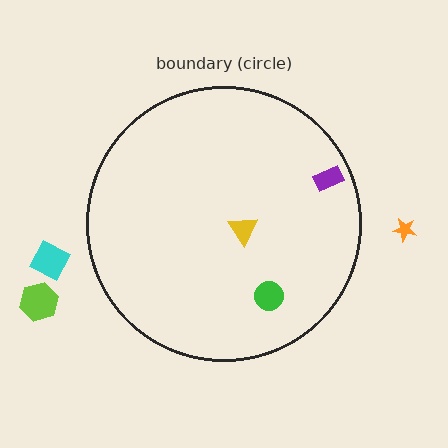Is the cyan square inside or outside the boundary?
Outside.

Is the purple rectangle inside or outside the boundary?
Inside.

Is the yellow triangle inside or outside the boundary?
Inside.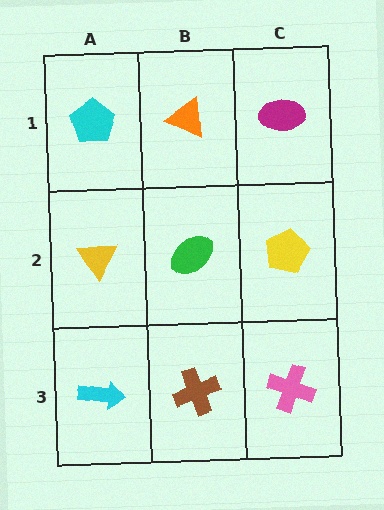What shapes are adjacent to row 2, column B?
An orange triangle (row 1, column B), a brown cross (row 3, column B), a yellow triangle (row 2, column A), a yellow pentagon (row 2, column C).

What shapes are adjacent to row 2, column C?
A magenta ellipse (row 1, column C), a pink cross (row 3, column C), a green ellipse (row 2, column B).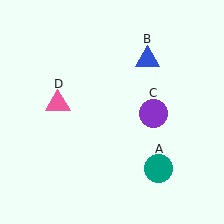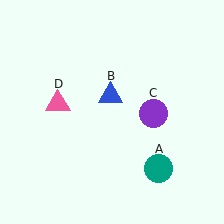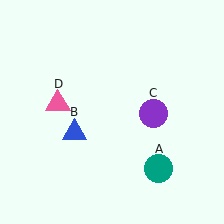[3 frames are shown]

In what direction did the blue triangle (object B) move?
The blue triangle (object B) moved down and to the left.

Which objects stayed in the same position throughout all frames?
Teal circle (object A) and purple circle (object C) and pink triangle (object D) remained stationary.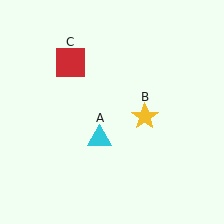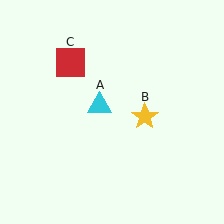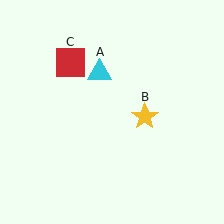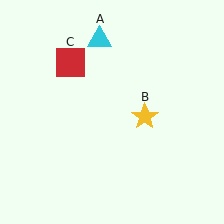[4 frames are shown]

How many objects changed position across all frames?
1 object changed position: cyan triangle (object A).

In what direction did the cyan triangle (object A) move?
The cyan triangle (object A) moved up.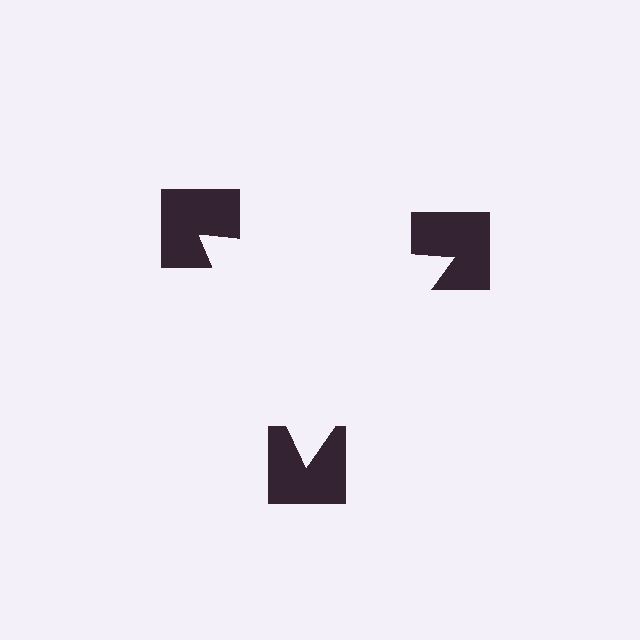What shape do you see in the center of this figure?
An illusory triangle — its edges are inferred from the aligned wedge cuts in the notched squares, not physically drawn.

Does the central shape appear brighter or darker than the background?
It typically appears slightly brighter than the background, even though no actual brightness change is drawn.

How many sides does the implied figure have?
3 sides.